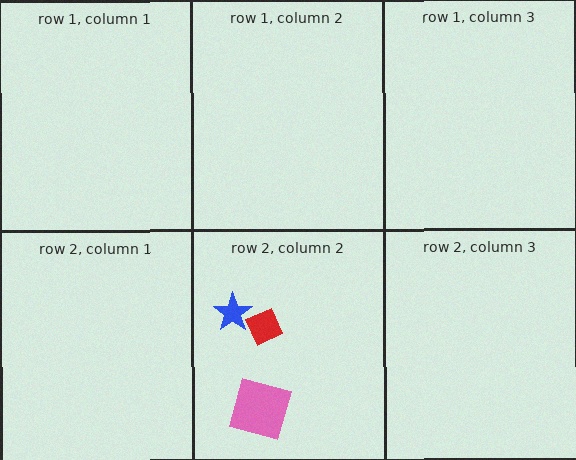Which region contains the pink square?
The row 2, column 2 region.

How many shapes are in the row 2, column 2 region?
3.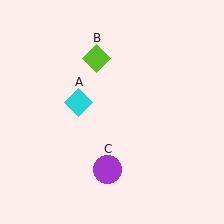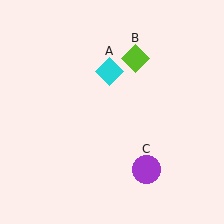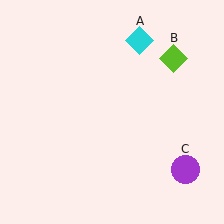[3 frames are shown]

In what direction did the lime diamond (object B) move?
The lime diamond (object B) moved right.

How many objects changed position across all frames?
3 objects changed position: cyan diamond (object A), lime diamond (object B), purple circle (object C).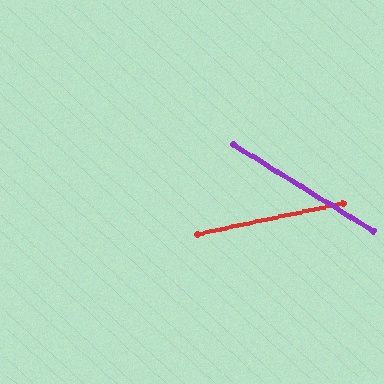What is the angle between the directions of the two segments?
Approximately 44 degrees.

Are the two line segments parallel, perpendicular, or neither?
Neither parallel nor perpendicular — they differ by about 44°.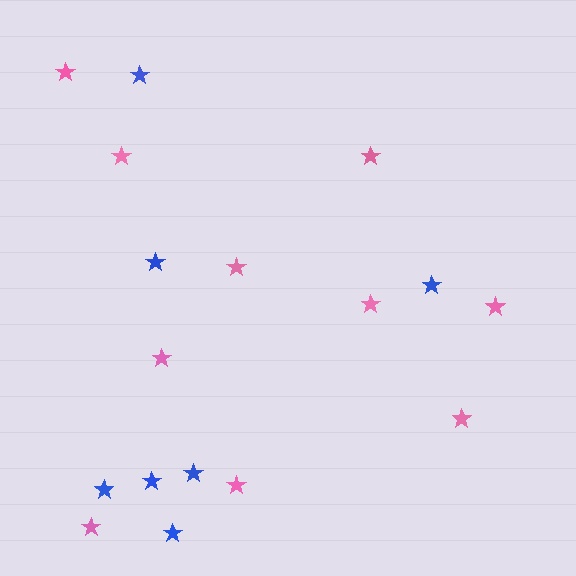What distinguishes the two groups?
There are 2 groups: one group of pink stars (10) and one group of blue stars (7).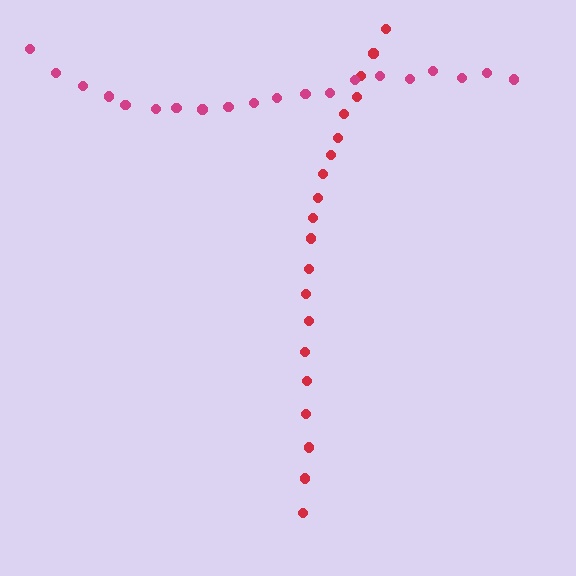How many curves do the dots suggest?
There are 2 distinct paths.